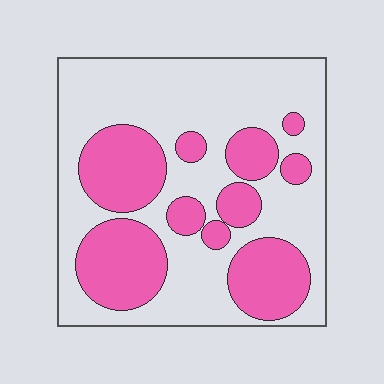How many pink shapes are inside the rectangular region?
10.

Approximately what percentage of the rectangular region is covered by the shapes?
Approximately 35%.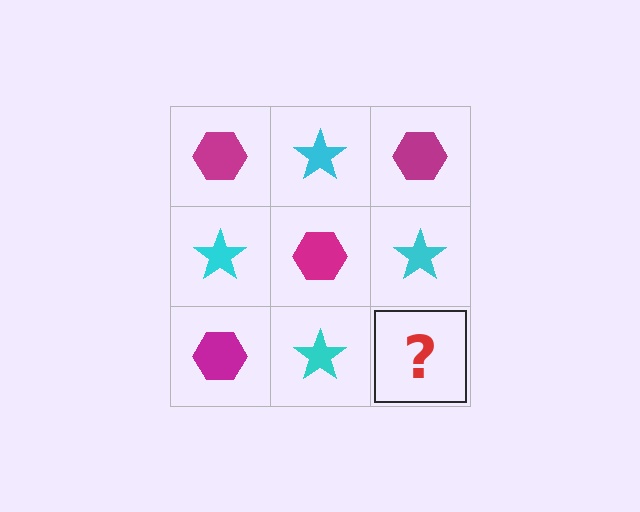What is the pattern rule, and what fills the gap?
The rule is that it alternates magenta hexagon and cyan star in a checkerboard pattern. The gap should be filled with a magenta hexagon.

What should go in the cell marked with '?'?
The missing cell should contain a magenta hexagon.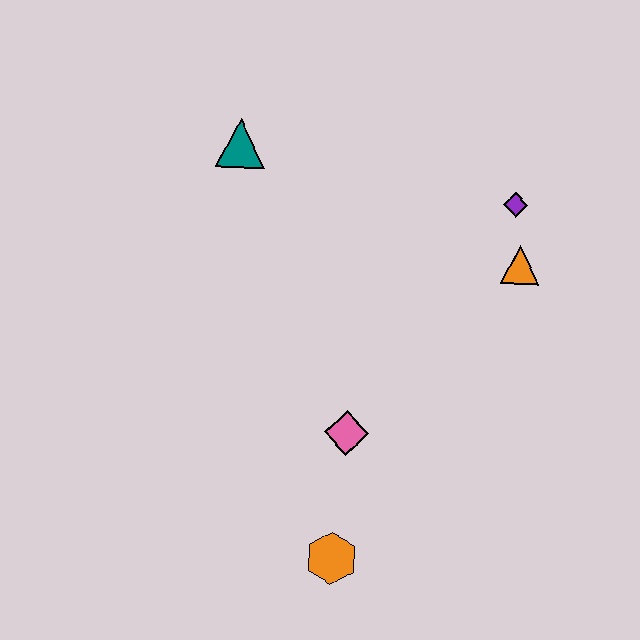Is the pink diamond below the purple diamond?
Yes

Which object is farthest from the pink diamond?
The teal triangle is farthest from the pink diamond.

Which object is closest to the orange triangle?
The purple diamond is closest to the orange triangle.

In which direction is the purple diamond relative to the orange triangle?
The purple diamond is above the orange triangle.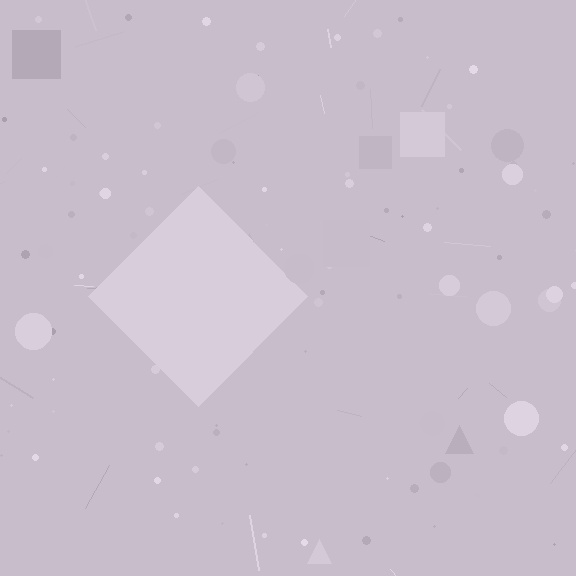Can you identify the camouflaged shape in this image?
The camouflaged shape is a diamond.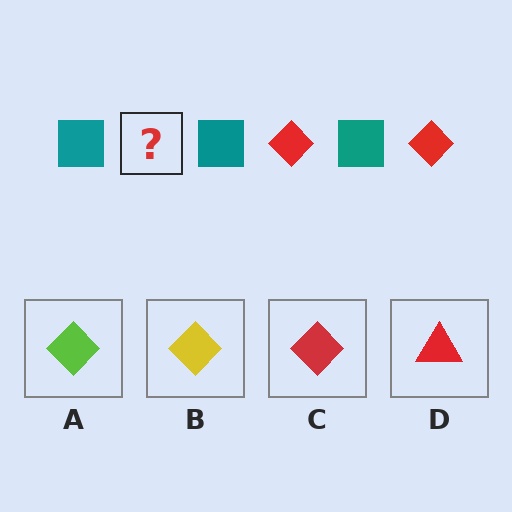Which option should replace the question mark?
Option C.